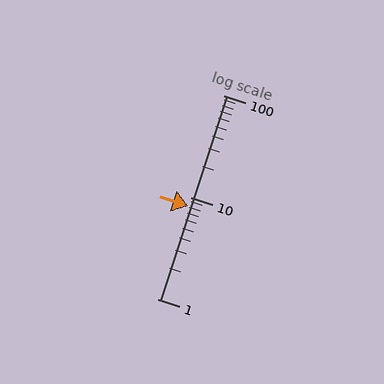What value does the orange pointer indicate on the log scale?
The pointer indicates approximately 8.1.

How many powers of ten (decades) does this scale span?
The scale spans 2 decades, from 1 to 100.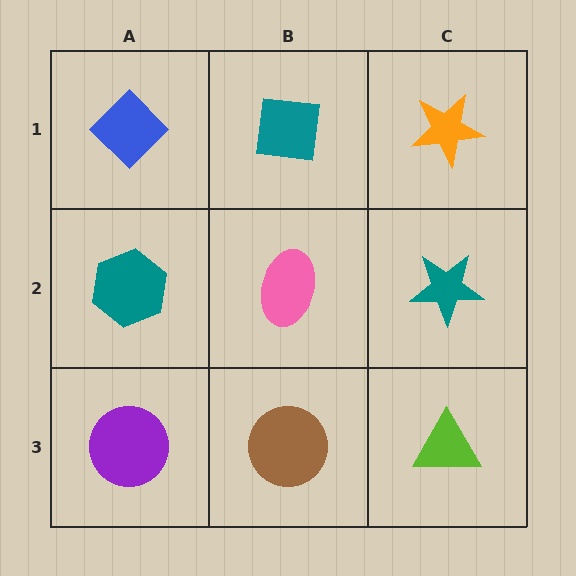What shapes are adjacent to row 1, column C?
A teal star (row 2, column C), a teal square (row 1, column B).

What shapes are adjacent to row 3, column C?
A teal star (row 2, column C), a brown circle (row 3, column B).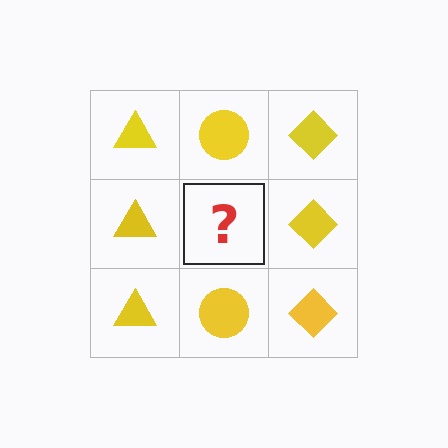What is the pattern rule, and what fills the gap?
The rule is that each column has a consistent shape. The gap should be filled with a yellow circle.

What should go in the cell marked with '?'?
The missing cell should contain a yellow circle.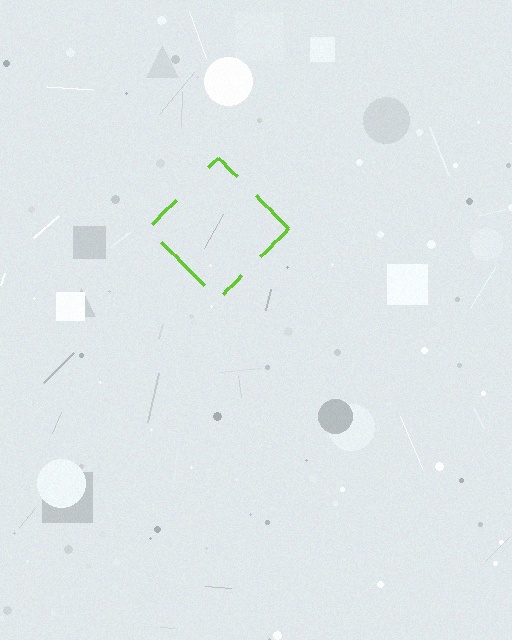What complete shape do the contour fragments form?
The contour fragments form a diamond.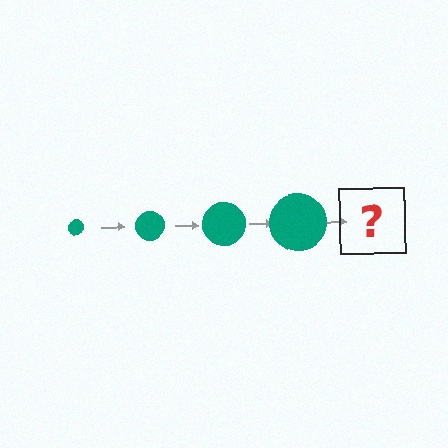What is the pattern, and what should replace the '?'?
The pattern is that the circle gets progressively larger each step. The '?' should be a teal circle, larger than the previous one.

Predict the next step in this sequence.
The next step is a teal circle, larger than the previous one.